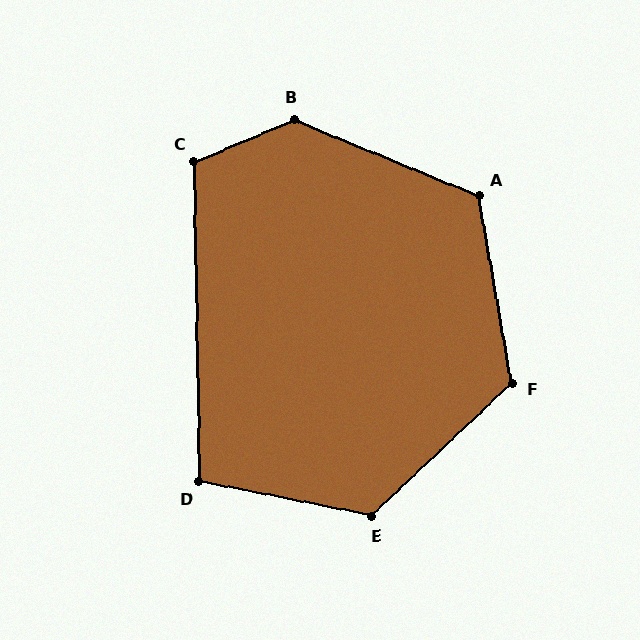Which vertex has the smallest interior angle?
D, at approximately 102 degrees.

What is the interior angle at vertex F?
Approximately 123 degrees (obtuse).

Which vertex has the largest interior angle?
B, at approximately 135 degrees.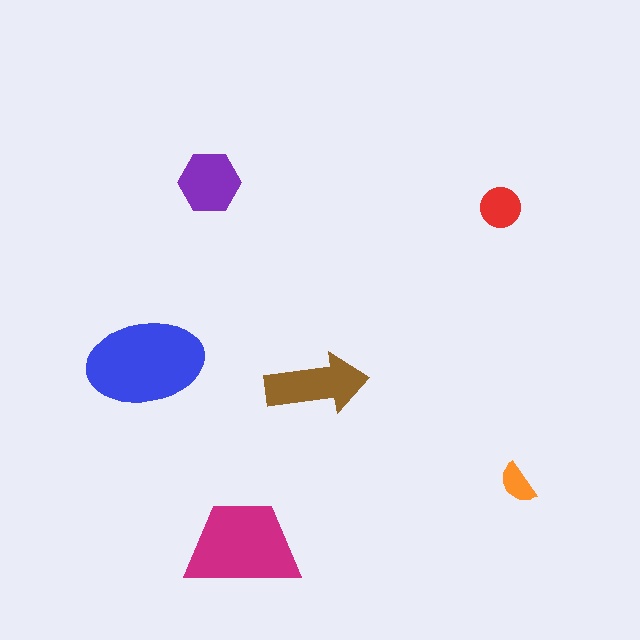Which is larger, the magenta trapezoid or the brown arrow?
The magenta trapezoid.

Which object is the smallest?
The orange semicircle.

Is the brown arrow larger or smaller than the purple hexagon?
Larger.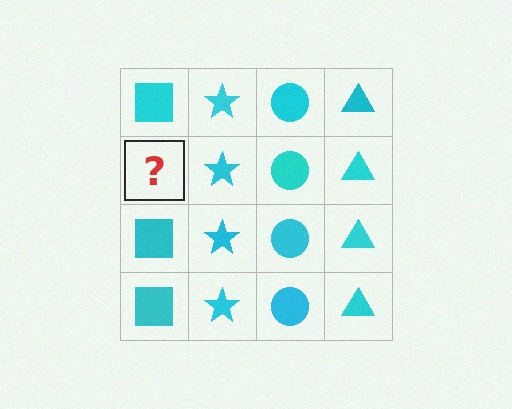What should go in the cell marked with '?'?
The missing cell should contain a cyan square.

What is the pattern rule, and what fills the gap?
The rule is that each column has a consistent shape. The gap should be filled with a cyan square.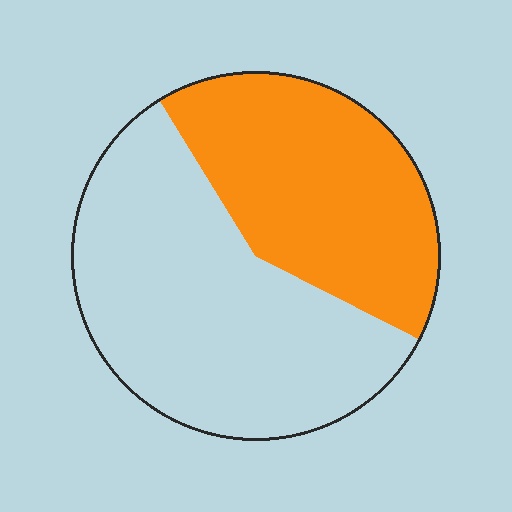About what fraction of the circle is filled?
About two fifths (2/5).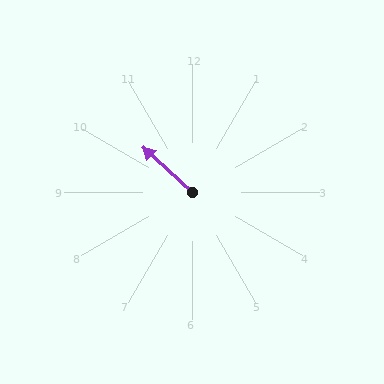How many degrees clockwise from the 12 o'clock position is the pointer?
Approximately 312 degrees.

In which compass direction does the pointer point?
Northwest.